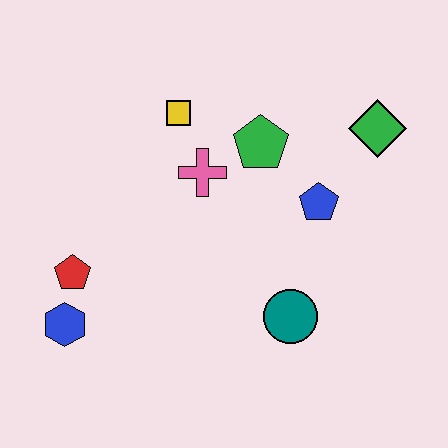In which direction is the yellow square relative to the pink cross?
The yellow square is above the pink cross.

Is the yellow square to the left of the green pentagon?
Yes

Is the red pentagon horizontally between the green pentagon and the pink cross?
No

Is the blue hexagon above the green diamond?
No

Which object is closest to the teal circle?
The blue pentagon is closest to the teal circle.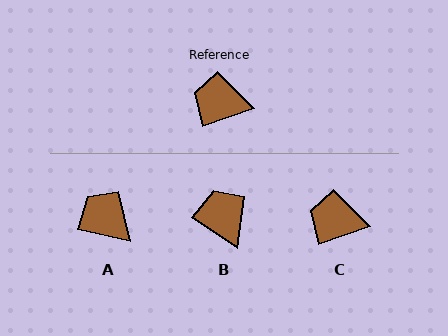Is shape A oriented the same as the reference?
No, it is off by about 32 degrees.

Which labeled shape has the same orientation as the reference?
C.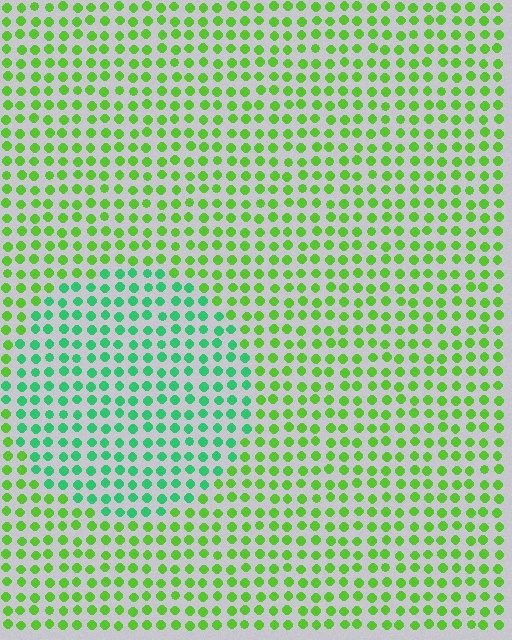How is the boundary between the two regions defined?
The boundary is defined purely by a slight shift in hue (about 42 degrees). Spacing, size, and orientation are identical on both sides.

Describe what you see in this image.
The image is filled with small lime elements in a uniform arrangement. A circle-shaped region is visible where the elements are tinted to a slightly different hue, forming a subtle color boundary.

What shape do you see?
I see a circle.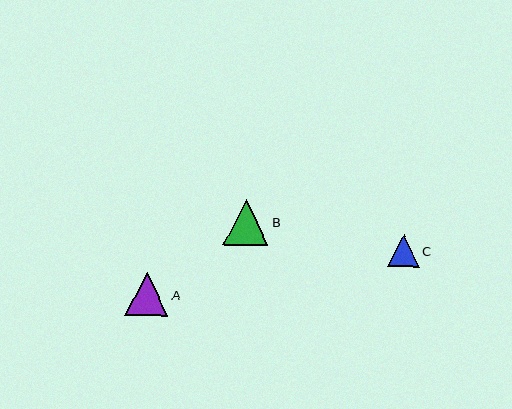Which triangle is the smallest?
Triangle C is the smallest with a size of approximately 32 pixels.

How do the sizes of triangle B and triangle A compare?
Triangle B and triangle A are approximately the same size.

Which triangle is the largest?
Triangle B is the largest with a size of approximately 46 pixels.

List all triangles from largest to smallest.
From largest to smallest: B, A, C.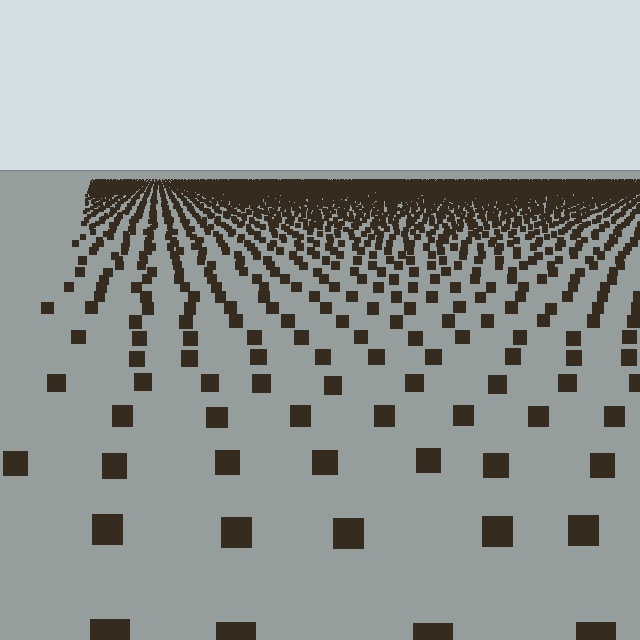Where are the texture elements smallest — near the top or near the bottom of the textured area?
Near the top.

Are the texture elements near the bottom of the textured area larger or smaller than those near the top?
Larger. Near the bottom, elements are closer to the viewer and appear at a bigger on-screen size.